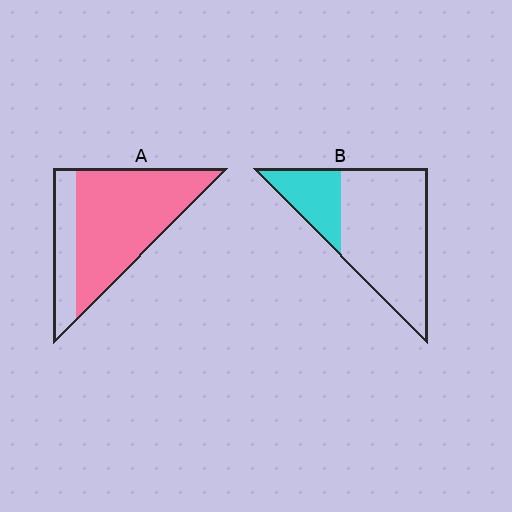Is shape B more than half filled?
No.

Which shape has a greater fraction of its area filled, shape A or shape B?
Shape A.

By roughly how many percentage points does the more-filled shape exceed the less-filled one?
By roughly 50 percentage points (A over B).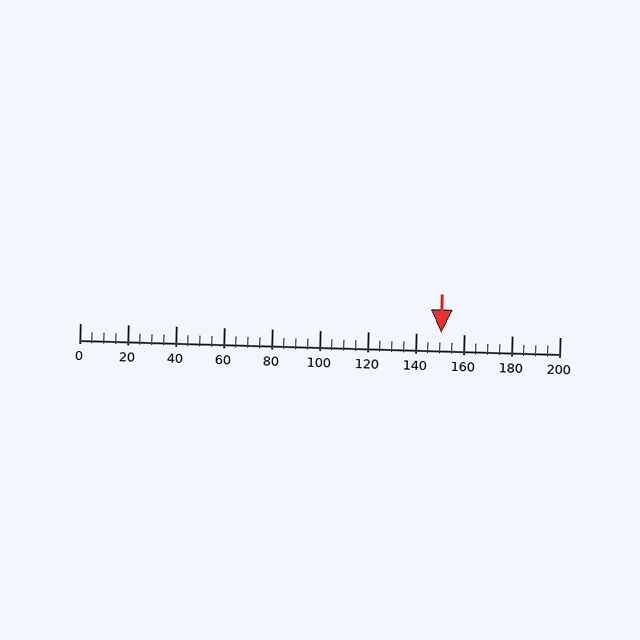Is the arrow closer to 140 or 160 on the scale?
The arrow is closer to 160.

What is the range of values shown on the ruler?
The ruler shows values from 0 to 200.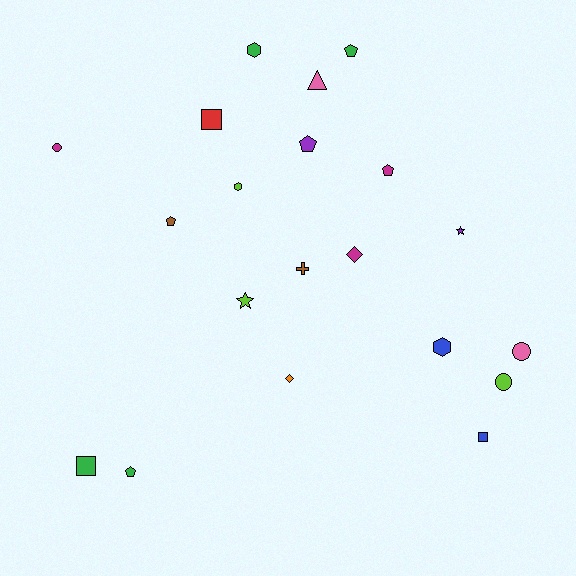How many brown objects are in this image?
There are 2 brown objects.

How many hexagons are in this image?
There are 3 hexagons.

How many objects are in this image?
There are 20 objects.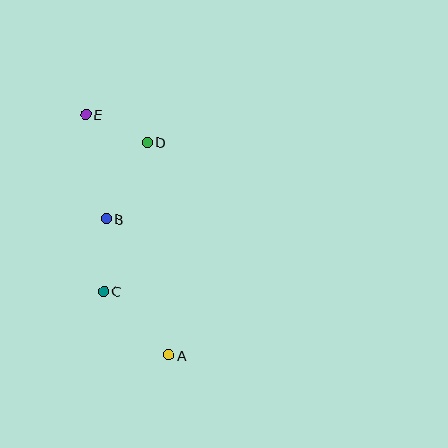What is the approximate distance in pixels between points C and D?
The distance between C and D is approximately 155 pixels.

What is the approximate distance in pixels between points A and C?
The distance between A and C is approximately 91 pixels.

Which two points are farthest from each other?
Points A and E are farthest from each other.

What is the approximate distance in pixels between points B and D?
The distance between B and D is approximately 86 pixels.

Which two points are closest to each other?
Points D and E are closest to each other.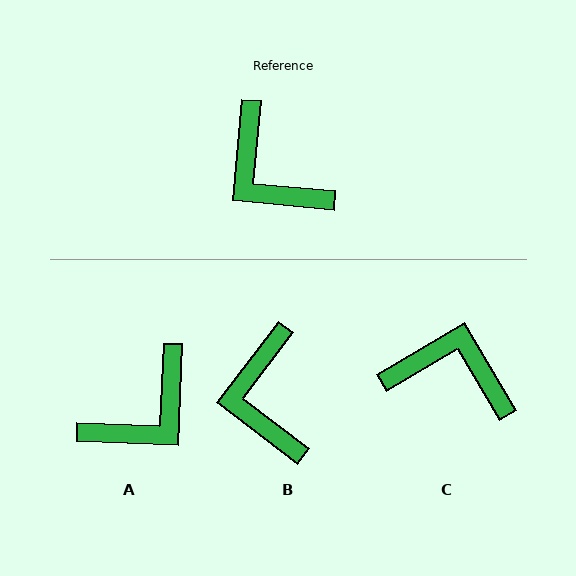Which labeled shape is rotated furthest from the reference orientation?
C, about 144 degrees away.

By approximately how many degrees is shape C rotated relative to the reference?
Approximately 144 degrees clockwise.